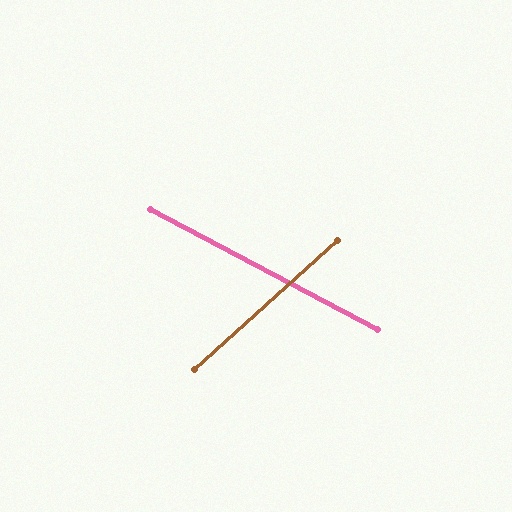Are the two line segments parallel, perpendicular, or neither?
Neither parallel nor perpendicular — they differ by about 70°.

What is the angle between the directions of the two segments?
Approximately 70 degrees.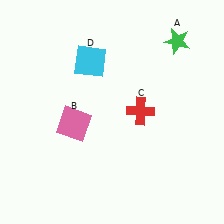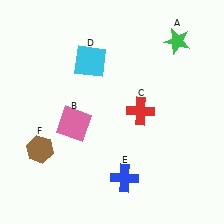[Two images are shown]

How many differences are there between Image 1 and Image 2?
There are 2 differences between the two images.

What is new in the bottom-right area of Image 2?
A blue cross (E) was added in the bottom-right area of Image 2.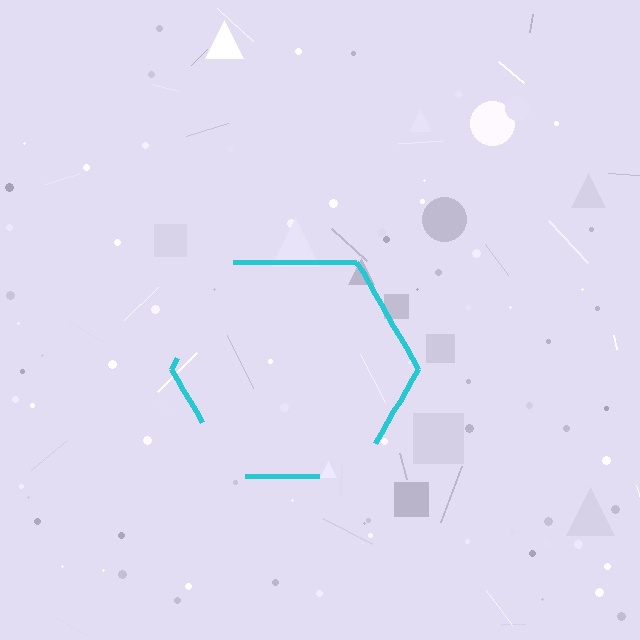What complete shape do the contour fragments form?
The contour fragments form a hexagon.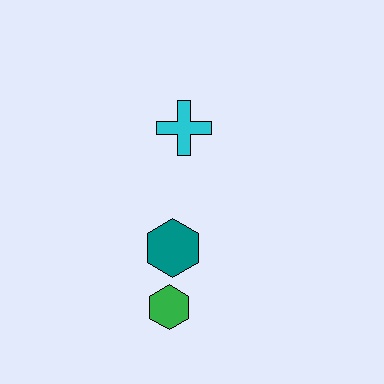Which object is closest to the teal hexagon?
The green hexagon is closest to the teal hexagon.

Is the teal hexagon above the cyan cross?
No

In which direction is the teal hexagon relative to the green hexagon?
The teal hexagon is above the green hexagon.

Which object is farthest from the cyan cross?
The green hexagon is farthest from the cyan cross.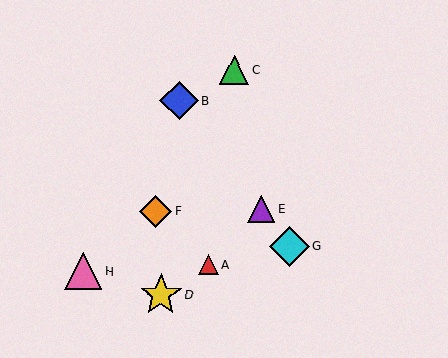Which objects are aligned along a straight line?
Objects B, E, G are aligned along a straight line.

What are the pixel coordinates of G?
Object G is at (289, 247).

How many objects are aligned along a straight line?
3 objects (B, E, G) are aligned along a straight line.